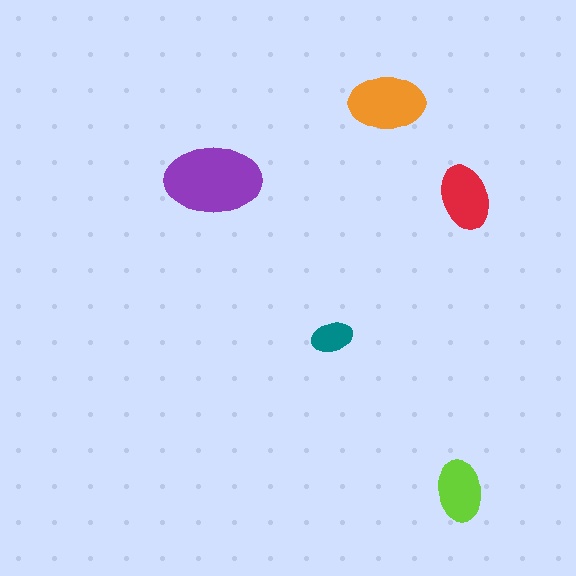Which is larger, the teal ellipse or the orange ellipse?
The orange one.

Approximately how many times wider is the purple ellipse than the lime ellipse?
About 1.5 times wider.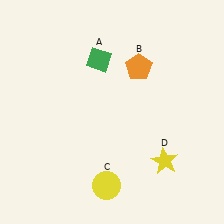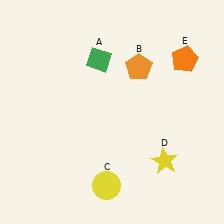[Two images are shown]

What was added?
An orange pentagon (E) was added in Image 2.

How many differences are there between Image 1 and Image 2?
There is 1 difference between the two images.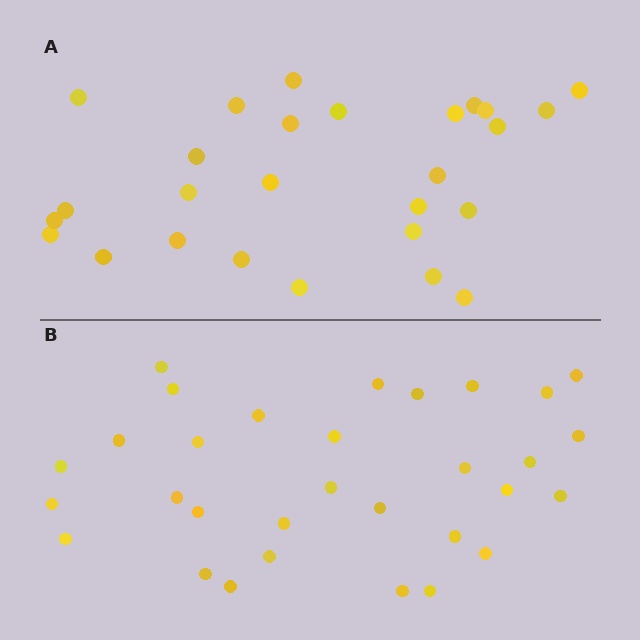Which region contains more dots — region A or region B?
Region B (the bottom region) has more dots.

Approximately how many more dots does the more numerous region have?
Region B has about 4 more dots than region A.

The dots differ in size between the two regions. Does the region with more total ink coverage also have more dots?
No. Region A has more total ink coverage because its dots are larger, but region B actually contains more individual dots. Total area can be misleading — the number of items is what matters here.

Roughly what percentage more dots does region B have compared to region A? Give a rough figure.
About 15% more.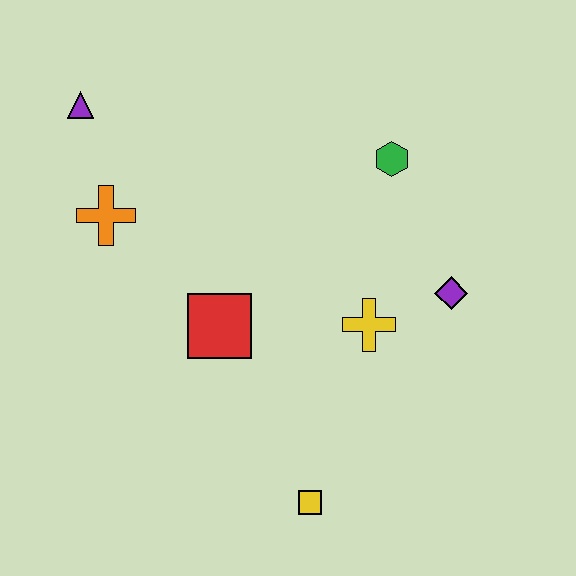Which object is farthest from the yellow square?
The purple triangle is farthest from the yellow square.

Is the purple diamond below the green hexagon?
Yes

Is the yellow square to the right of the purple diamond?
No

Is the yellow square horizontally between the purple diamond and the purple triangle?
Yes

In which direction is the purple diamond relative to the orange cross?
The purple diamond is to the right of the orange cross.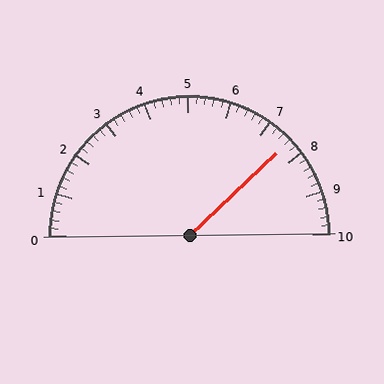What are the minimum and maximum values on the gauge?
The gauge ranges from 0 to 10.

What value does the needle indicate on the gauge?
The needle indicates approximately 7.6.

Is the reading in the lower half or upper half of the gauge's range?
The reading is in the upper half of the range (0 to 10).